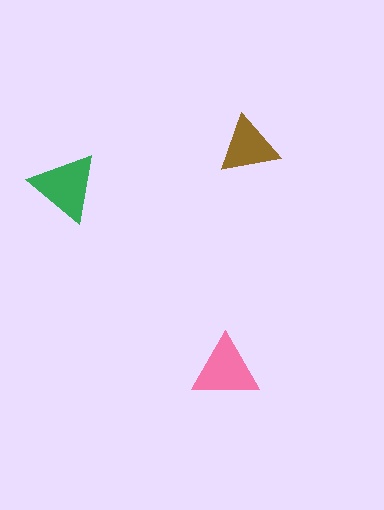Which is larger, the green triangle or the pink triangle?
The green one.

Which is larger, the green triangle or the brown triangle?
The green one.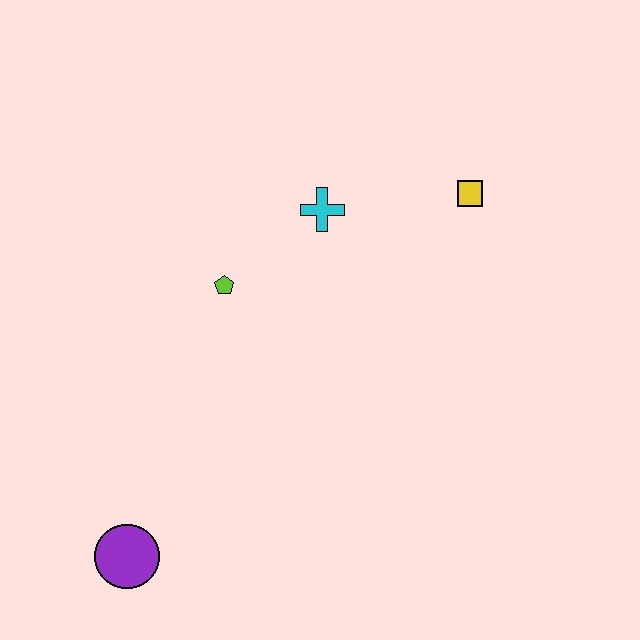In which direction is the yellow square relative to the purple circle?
The yellow square is above the purple circle.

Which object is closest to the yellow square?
The cyan cross is closest to the yellow square.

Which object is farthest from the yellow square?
The purple circle is farthest from the yellow square.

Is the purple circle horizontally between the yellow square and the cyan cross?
No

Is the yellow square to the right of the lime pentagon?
Yes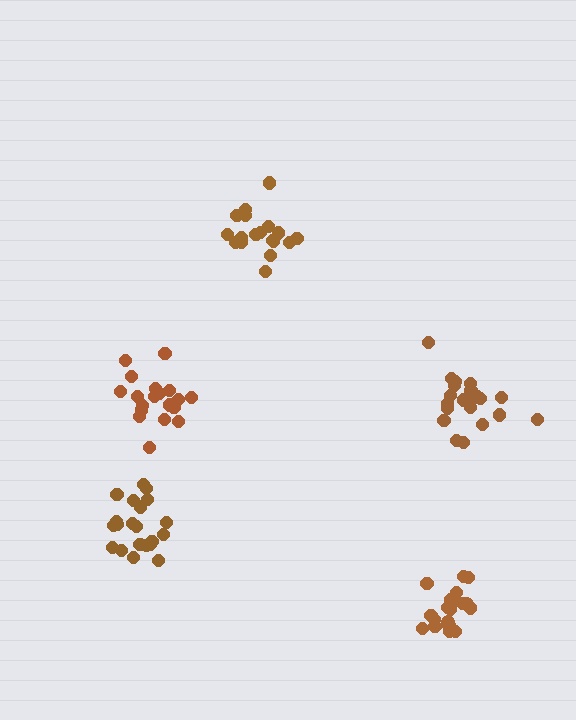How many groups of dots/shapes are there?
There are 5 groups.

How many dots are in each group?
Group 1: 18 dots, Group 2: 19 dots, Group 3: 19 dots, Group 4: 21 dots, Group 5: 21 dots (98 total).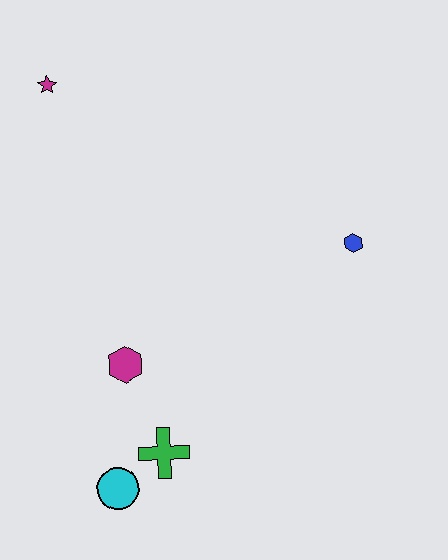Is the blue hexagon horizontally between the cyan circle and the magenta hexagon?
No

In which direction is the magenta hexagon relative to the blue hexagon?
The magenta hexagon is to the left of the blue hexagon.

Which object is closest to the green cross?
The cyan circle is closest to the green cross.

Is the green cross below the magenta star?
Yes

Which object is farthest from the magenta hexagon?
The magenta star is farthest from the magenta hexagon.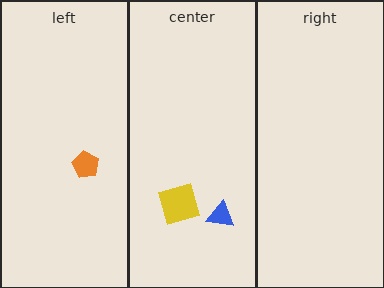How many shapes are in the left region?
1.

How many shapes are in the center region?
2.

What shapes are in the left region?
The orange pentagon.